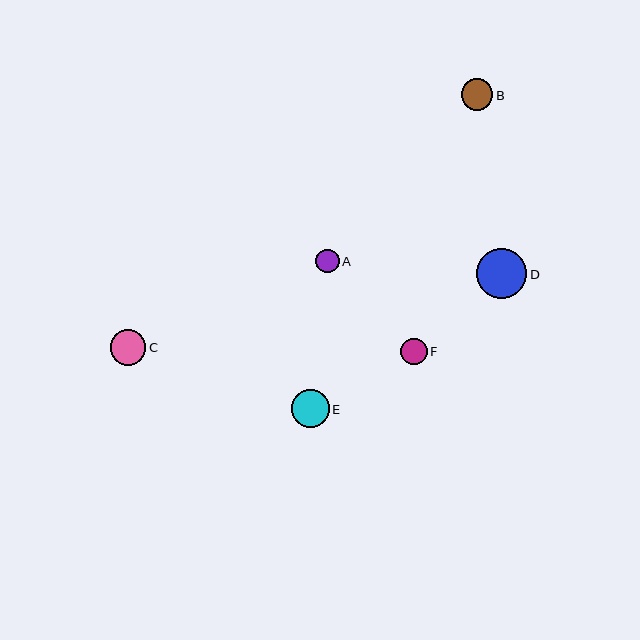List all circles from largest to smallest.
From largest to smallest: D, E, C, B, F, A.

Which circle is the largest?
Circle D is the largest with a size of approximately 51 pixels.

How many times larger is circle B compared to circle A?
Circle B is approximately 1.3 times the size of circle A.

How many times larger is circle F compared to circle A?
Circle F is approximately 1.1 times the size of circle A.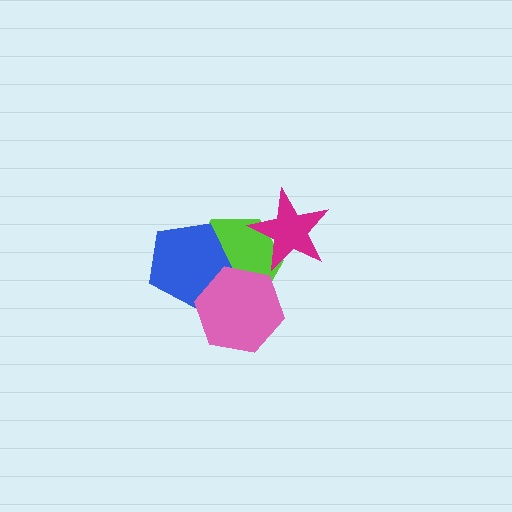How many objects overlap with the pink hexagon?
2 objects overlap with the pink hexagon.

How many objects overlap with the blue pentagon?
2 objects overlap with the blue pentagon.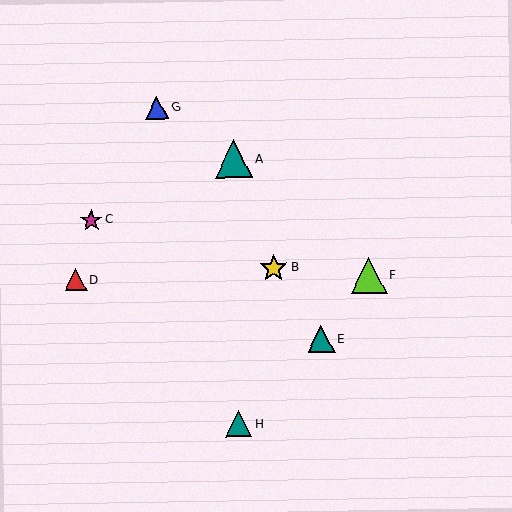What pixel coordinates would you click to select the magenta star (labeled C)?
Click at (91, 220) to select the magenta star C.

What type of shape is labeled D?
Shape D is a red triangle.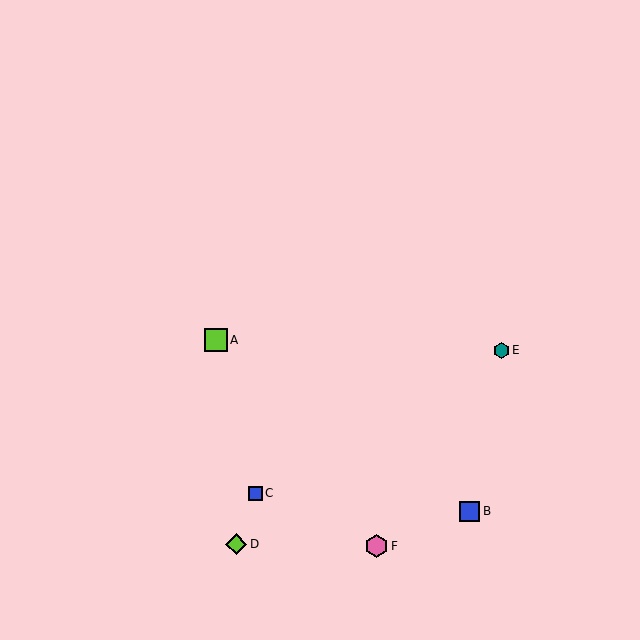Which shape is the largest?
The lime square (labeled A) is the largest.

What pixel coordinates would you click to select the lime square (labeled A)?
Click at (216, 340) to select the lime square A.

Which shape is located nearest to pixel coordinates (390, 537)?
The pink hexagon (labeled F) at (376, 546) is nearest to that location.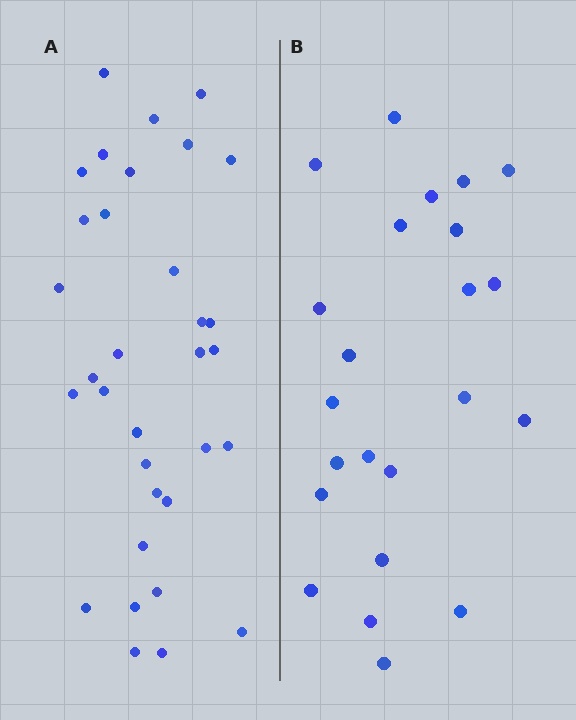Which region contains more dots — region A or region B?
Region A (the left region) has more dots.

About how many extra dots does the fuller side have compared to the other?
Region A has roughly 10 or so more dots than region B.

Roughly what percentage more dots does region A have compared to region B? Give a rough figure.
About 45% more.